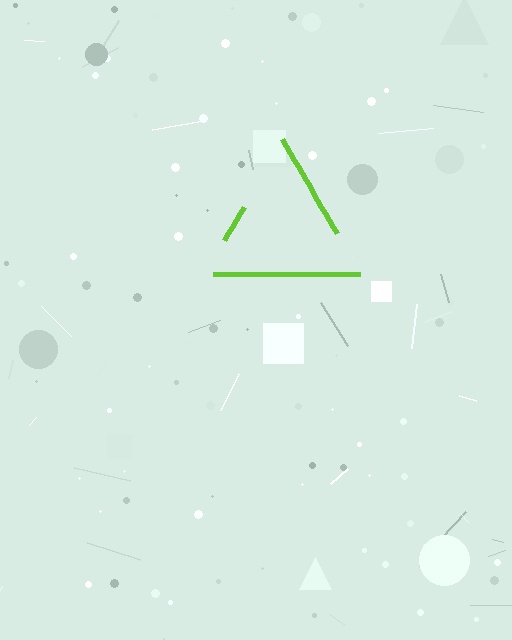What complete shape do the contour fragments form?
The contour fragments form a triangle.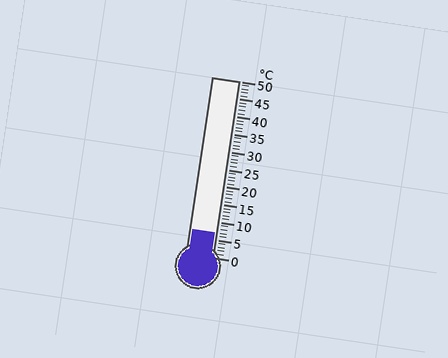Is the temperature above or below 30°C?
The temperature is below 30°C.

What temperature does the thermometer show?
The thermometer shows approximately 7°C.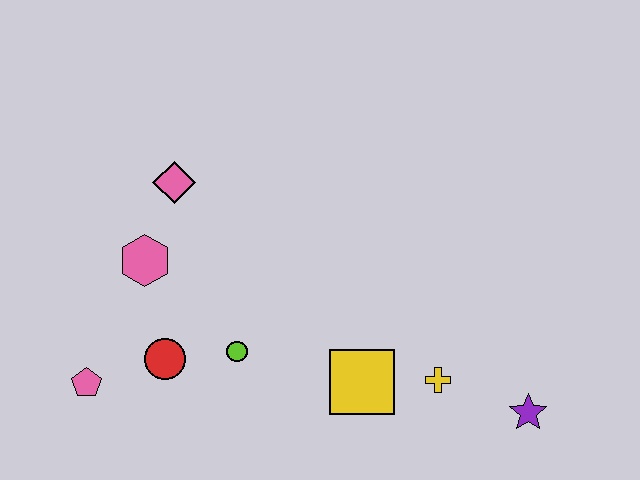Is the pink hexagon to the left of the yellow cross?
Yes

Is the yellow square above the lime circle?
No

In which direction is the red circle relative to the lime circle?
The red circle is to the left of the lime circle.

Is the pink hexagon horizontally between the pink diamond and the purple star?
No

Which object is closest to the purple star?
The yellow cross is closest to the purple star.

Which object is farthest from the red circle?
The purple star is farthest from the red circle.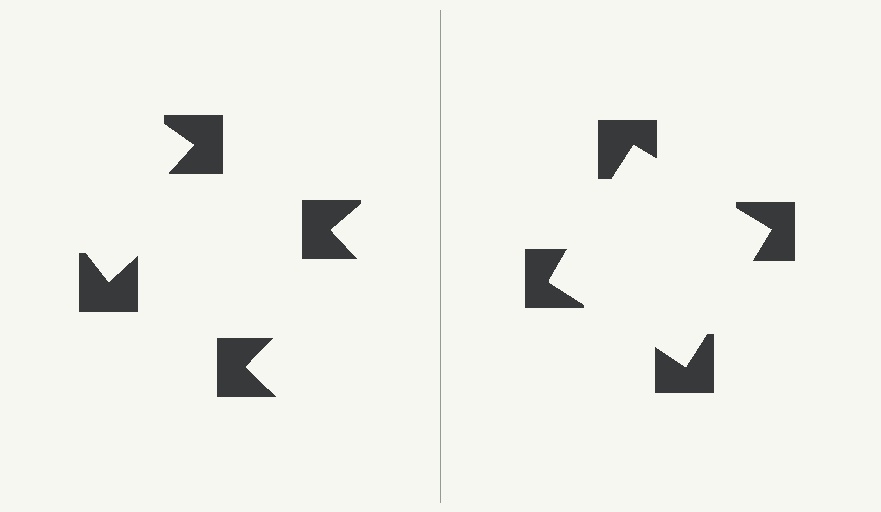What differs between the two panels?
The notched squares are positioned identically on both sides; only the wedge orientations differ. On the right they align to a square; on the left they are misaligned.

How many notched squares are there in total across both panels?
8 — 4 on each side.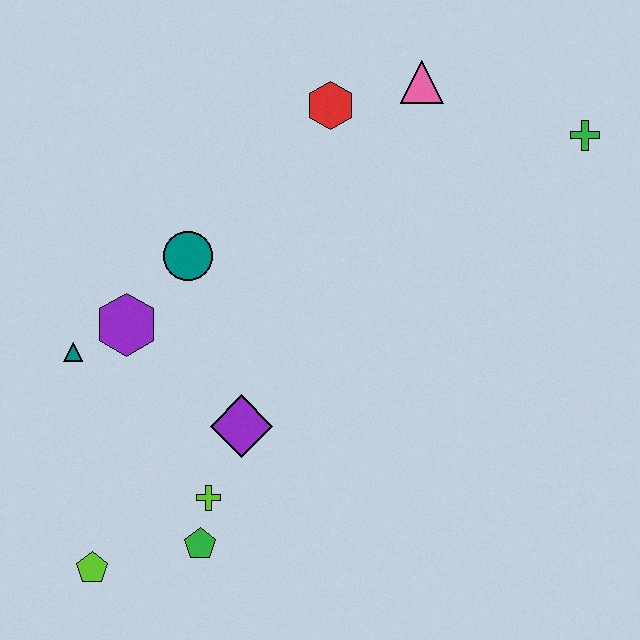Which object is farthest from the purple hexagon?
The green cross is farthest from the purple hexagon.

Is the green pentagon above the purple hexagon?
No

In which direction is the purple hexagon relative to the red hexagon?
The purple hexagon is below the red hexagon.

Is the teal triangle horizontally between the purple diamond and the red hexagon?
No